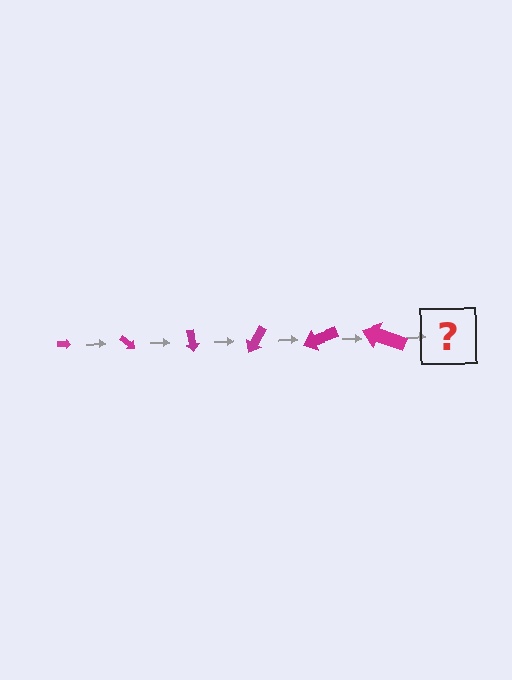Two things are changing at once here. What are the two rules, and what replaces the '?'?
The two rules are that the arrow grows larger each step and it rotates 40 degrees each step. The '?' should be an arrow, larger than the previous one and rotated 240 degrees from the start.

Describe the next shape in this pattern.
It should be an arrow, larger than the previous one and rotated 240 degrees from the start.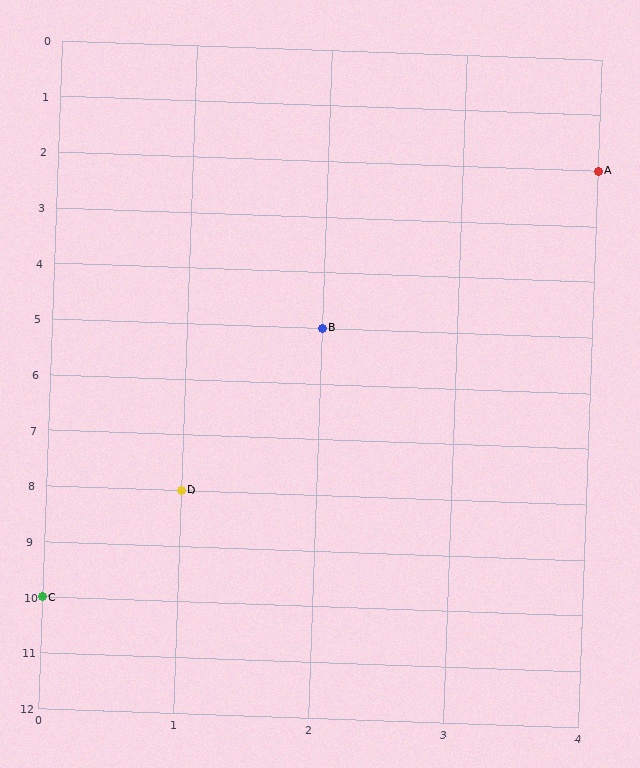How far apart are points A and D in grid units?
Points A and D are 3 columns and 6 rows apart (about 6.7 grid units diagonally).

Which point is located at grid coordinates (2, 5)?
Point B is at (2, 5).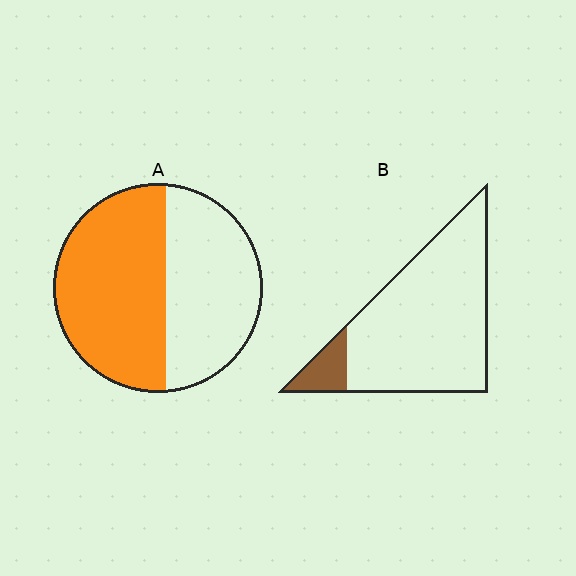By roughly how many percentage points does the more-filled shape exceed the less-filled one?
By roughly 45 percentage points (A over B).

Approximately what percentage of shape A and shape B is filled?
A is approximately 55% and B is approximately 10%.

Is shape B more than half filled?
No.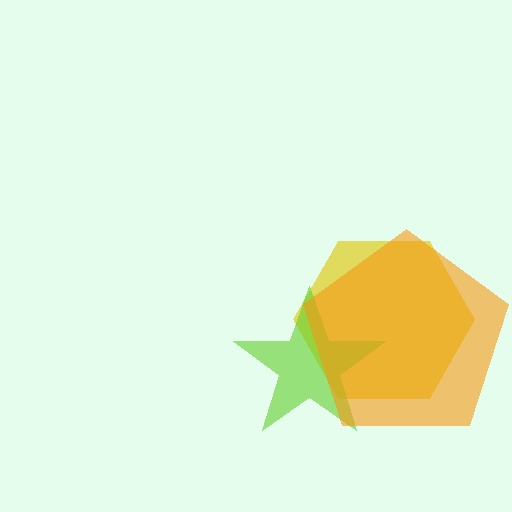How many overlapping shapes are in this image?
There are 3 overlapping shapes in the image.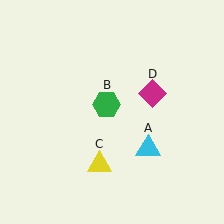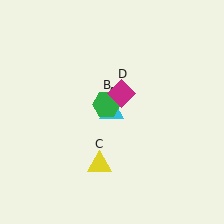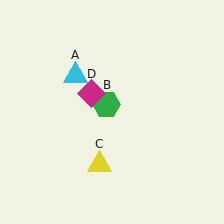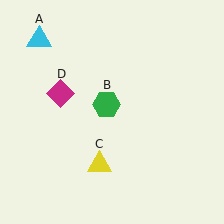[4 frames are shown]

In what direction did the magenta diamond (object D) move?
The magenta diamond (object D) moved left.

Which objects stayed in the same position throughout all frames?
Green hexagon (object B) and yellow triangle (object C) remained stationary.